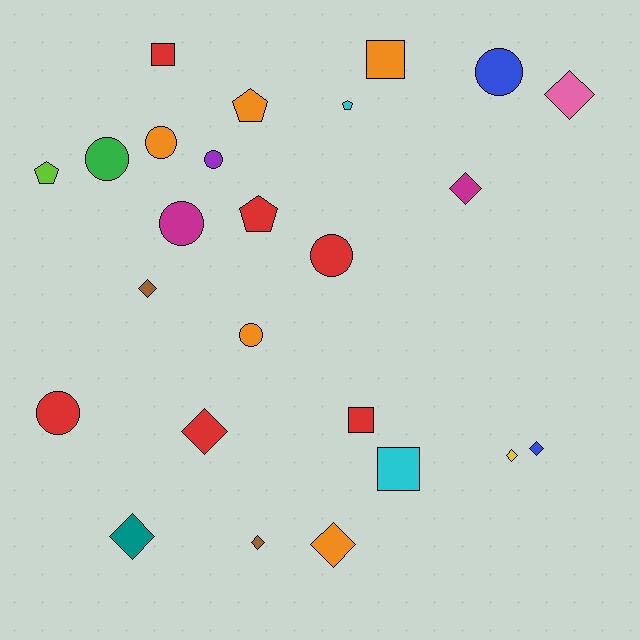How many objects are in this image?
There are 25 objects.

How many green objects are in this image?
There is 1 green object.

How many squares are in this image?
There are 4 squares.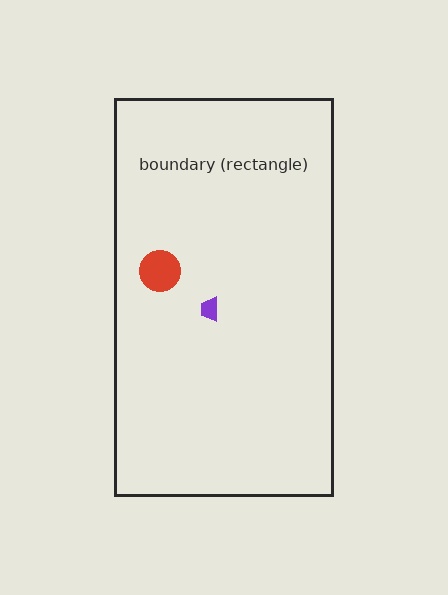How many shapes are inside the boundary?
2 inside, 0 outside.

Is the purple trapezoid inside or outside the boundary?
Inside.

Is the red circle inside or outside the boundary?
Inside.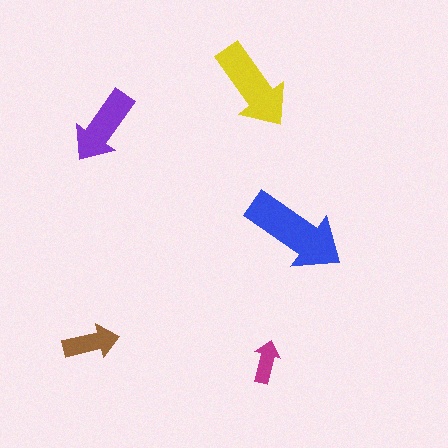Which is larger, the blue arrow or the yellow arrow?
The blue one.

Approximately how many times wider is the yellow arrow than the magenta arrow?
About 2 times wider.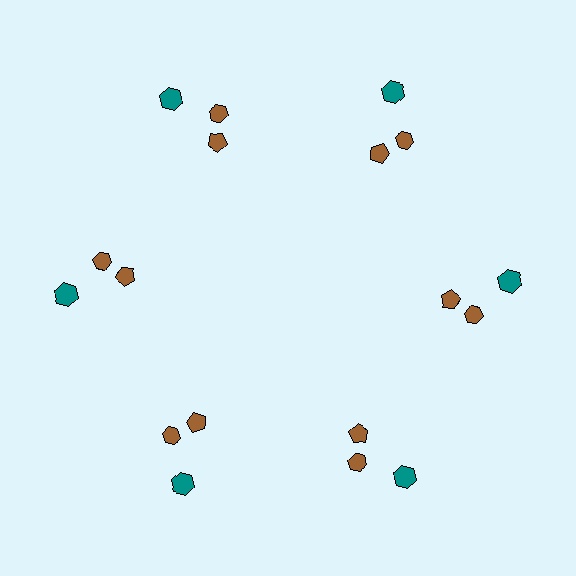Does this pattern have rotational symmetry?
Yes, this pattern has 6-fold rotational symmetry. It looks the same after rotating 60 degrees around the center.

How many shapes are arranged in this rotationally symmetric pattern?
There are 18 shapes, arranged in 6 groups of 3.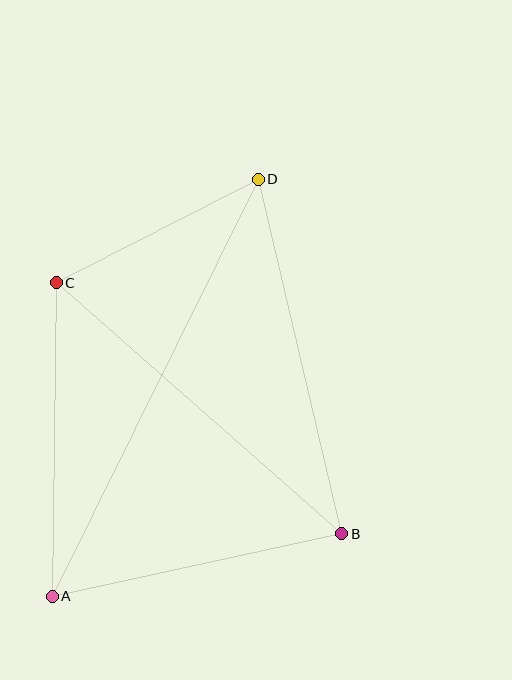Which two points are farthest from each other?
Points A and D are farthest from each other.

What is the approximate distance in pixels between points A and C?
The distance between A and C is approximately 314 pixels.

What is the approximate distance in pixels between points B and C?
The distance between B and C is approximately 380 pixels.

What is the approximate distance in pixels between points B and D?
The distance between B and D is approximately 364 pixels.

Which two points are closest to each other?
Points C and D are closest to each other.